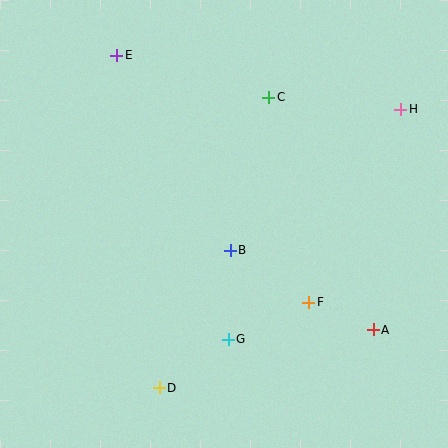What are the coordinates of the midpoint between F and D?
The midpoint between F and D is at (234, 345).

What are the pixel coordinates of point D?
Point D is at (159, 388).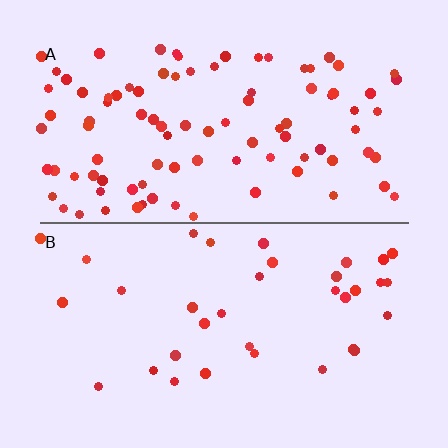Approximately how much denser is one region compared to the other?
Approximately 2.7× — region A over region B.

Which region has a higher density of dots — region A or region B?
A (the top).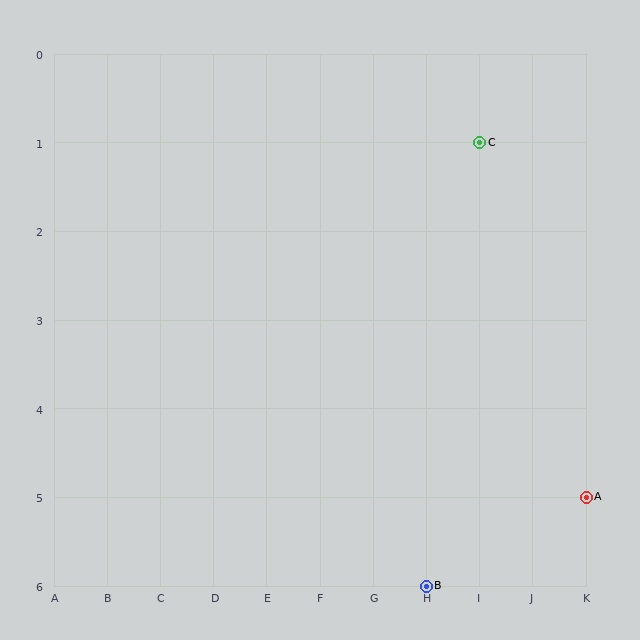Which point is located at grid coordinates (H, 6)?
Point B is at (H, 6).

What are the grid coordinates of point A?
Point A is at grid coordinates (K, 5).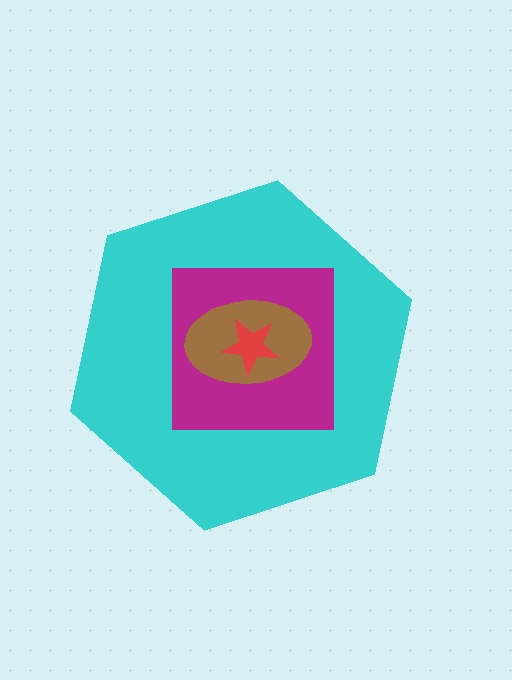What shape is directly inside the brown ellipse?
The red star.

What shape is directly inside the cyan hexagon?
The magenta square.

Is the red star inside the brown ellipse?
Yes.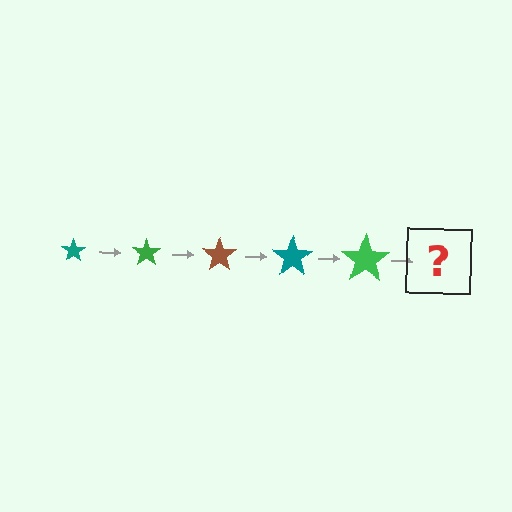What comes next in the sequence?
The next element should be a brown star, larger than the previous one.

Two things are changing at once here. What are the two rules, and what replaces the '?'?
The two rules are that the star grows larger each step and the color cycles through teal, green, and brown. The '?' should be a brown star, larger than the previous one.